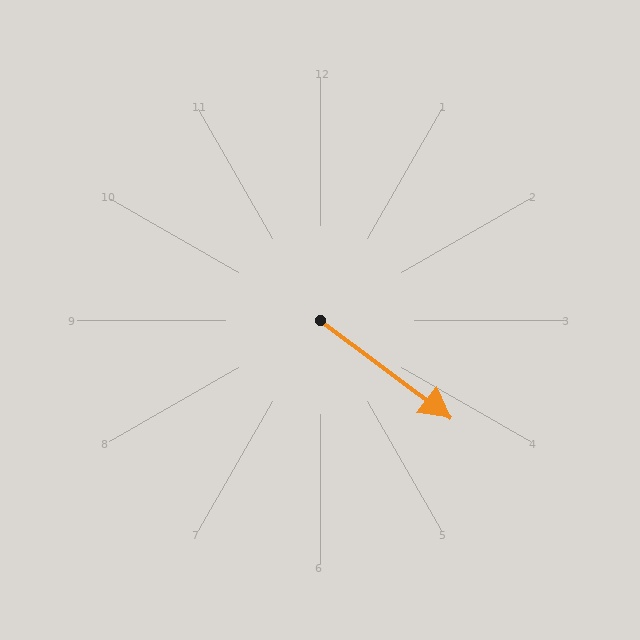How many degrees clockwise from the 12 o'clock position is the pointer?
Approximately 127 degrees.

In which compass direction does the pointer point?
Southeast.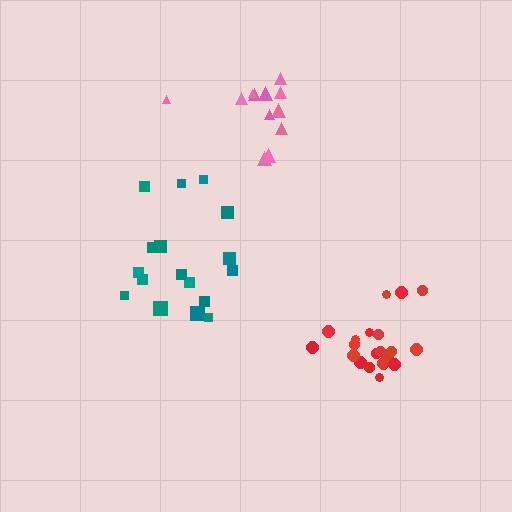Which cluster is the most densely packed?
Red.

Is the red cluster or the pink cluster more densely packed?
Red.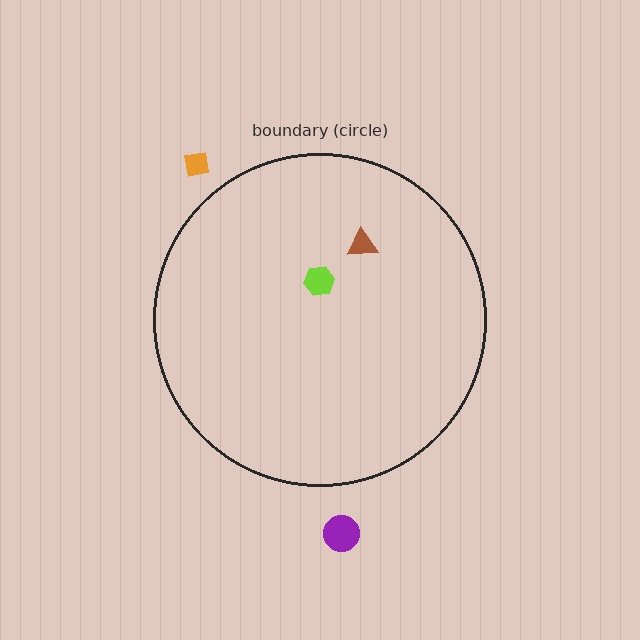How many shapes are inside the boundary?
2 inside, 2 outside.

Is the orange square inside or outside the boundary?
Outside.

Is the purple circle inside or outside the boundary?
Outside.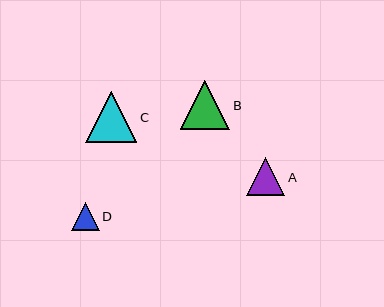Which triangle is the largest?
Triangle C is the largest with a size of approximately 51 pixels.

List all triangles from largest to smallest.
From largest to smallest: C, B, A, D.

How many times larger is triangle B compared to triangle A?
Triangle B is approximately 1.3 times the size of triangle A.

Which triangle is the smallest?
Triangle D is the smallest with a size of approximately 28 pixels.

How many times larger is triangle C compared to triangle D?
Triangle C is approximately 1.8 times the size of triangle D.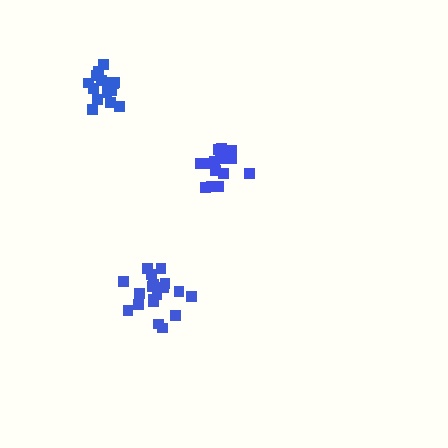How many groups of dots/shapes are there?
There are 3 groups.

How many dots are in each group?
Group 1: 15 dots, Group 2: 20 dots, Group 3: 15 dots (50 total).